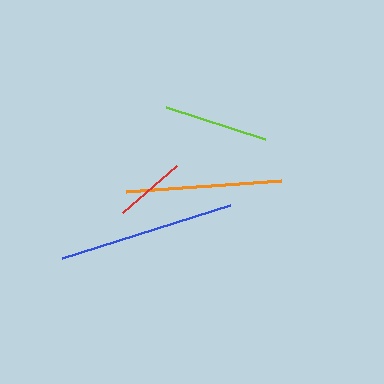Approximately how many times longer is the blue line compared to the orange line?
The blue line is approximately 1.1 times the length of the orange line.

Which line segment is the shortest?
The red line is the shortest at approximately 71 pixels.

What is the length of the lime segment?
The lime segment is approximately 105 pixels long.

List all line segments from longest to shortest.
From longest to shortest: blue, orange, lime, red.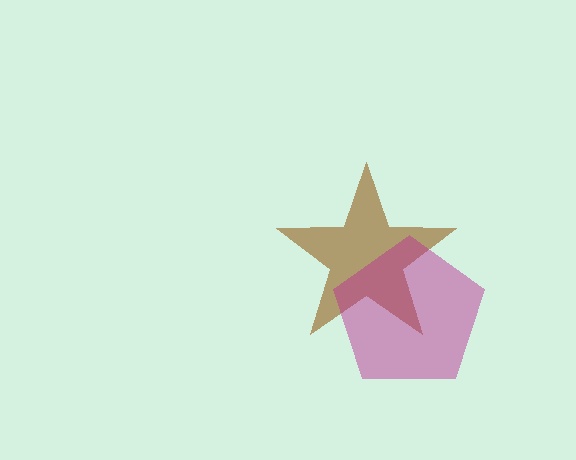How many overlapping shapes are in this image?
There are 2 overlapping shapes in the image.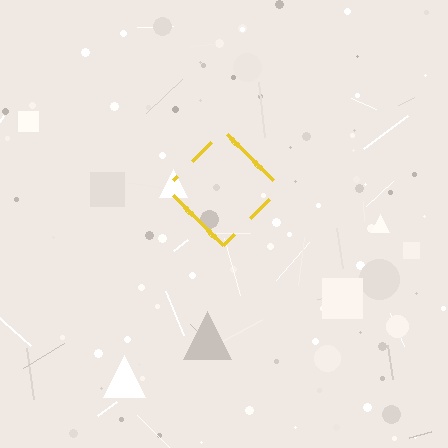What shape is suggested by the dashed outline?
The dashed outline suggests a diamond.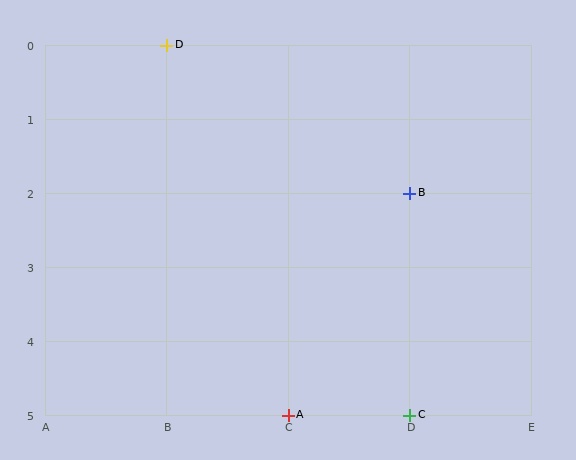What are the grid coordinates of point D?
Point D is at grid coordinates (B, 0).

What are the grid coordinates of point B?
Point B is at grid coordinates (D, 2).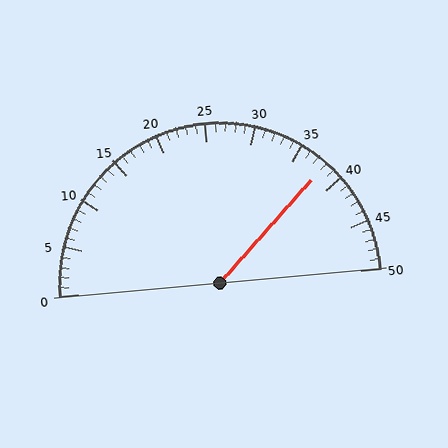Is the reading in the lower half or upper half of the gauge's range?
The reading is in the upper half of the range (0 to 50).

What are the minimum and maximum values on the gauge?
The gauge ranges from 0 to 50.